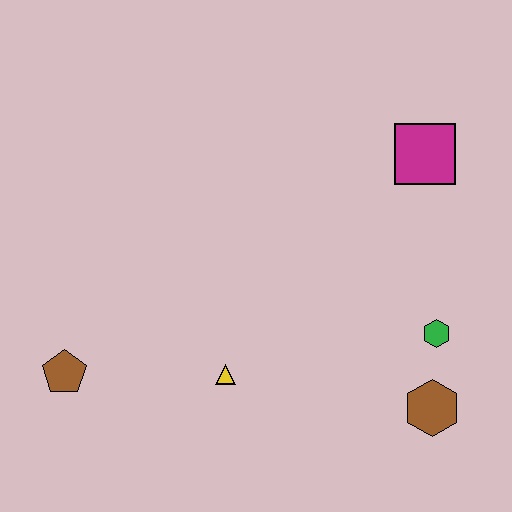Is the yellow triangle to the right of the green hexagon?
No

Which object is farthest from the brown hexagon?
The brown pentagon is farthest from the brown hexagon.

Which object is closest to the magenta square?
The green hexagon is closest to the magenta square.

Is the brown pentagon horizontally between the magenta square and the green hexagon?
No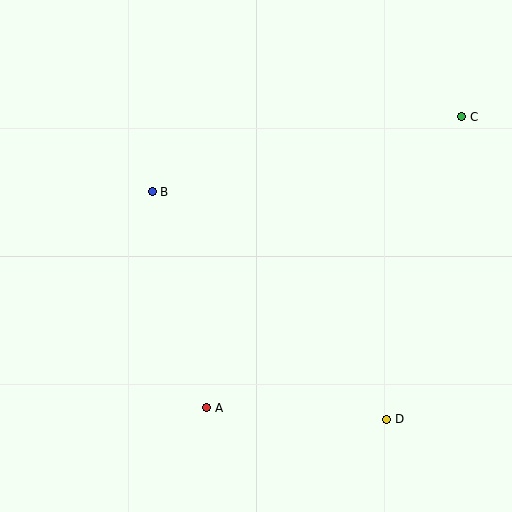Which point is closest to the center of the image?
Point B at (152, 192) is closest to the center.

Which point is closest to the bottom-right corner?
Point D is closest to the bottom-right corner.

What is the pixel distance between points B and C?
The distance between B and C is 318 pixels.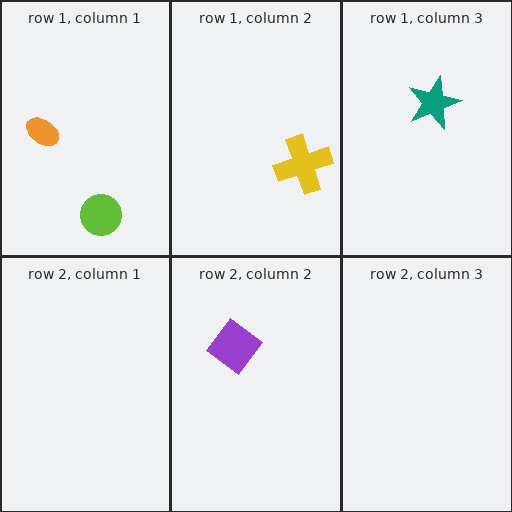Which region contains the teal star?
The row 1, column 3 region.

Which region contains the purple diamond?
The row 2, column 2 region.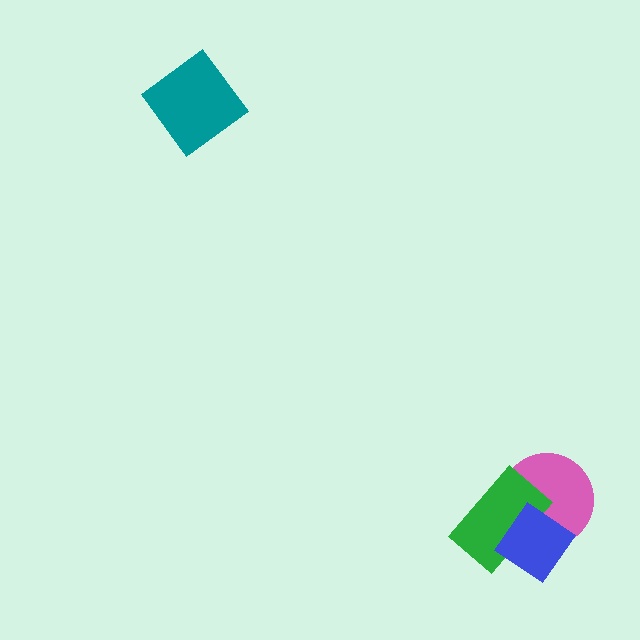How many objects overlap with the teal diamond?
0 objects overlap with the teal diamond.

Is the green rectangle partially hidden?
Yes, it is partially covered by another shape.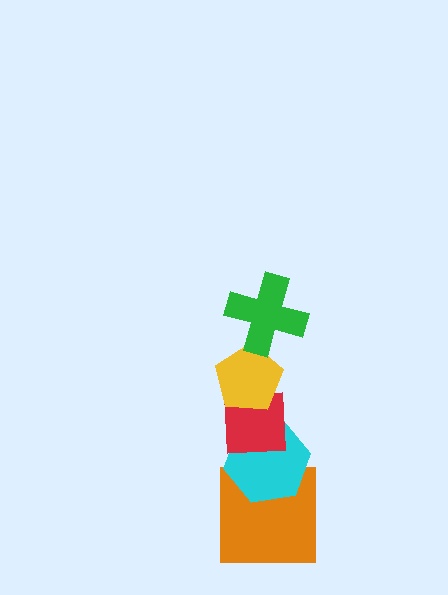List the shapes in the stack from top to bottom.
From top to bottom: the green cross, the yellow pentagon, the red square, the cyan hexagon, the orange square.